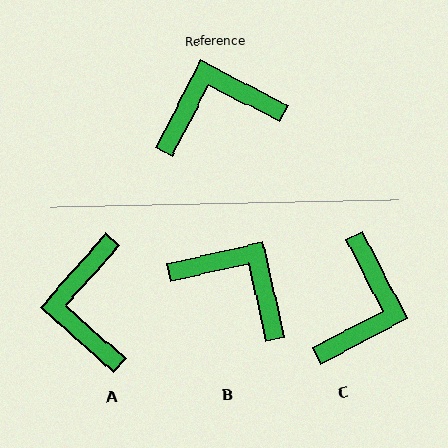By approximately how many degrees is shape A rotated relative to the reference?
Approximately 75 degrees counter-clockwise.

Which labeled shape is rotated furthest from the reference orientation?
C, about 125 degrees away.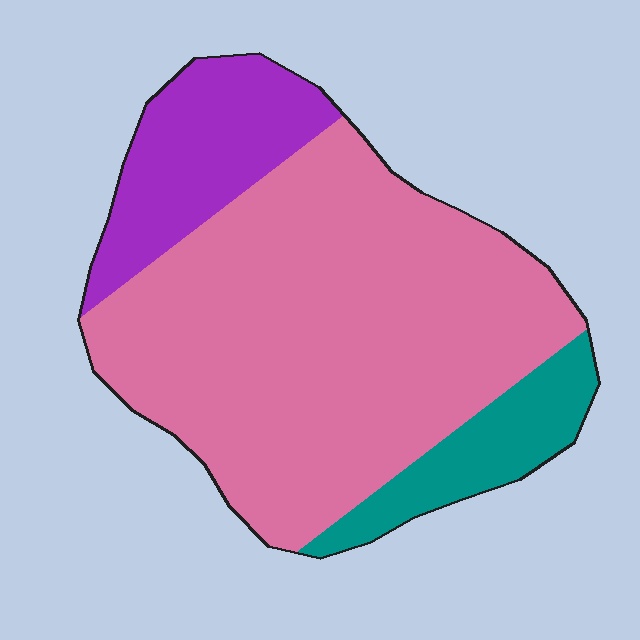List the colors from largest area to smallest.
From largest to smallest: pink, purple, teal.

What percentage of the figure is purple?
Purple covers around 20% of the figure.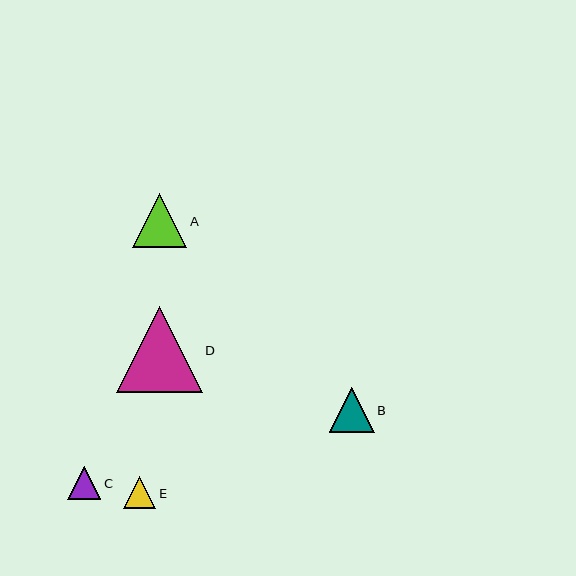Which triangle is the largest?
Triangle D is the largest with a size of approximately 86 pixels.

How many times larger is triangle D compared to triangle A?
Triangle D is approximately 1.6 times the size of triangle A.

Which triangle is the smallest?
Triangle E is the smallest with a size of approximately 32 pixels.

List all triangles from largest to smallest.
From largest to smallest: D, A, B, C, E.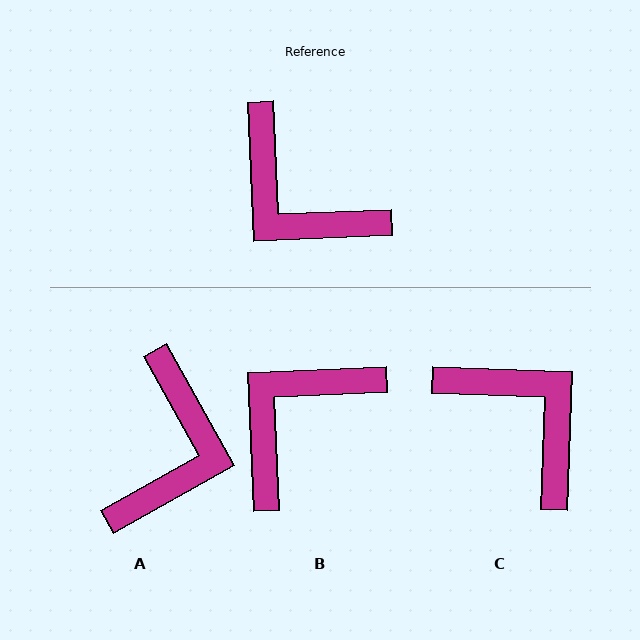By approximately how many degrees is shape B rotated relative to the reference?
Approximately 90 degrees clockwise.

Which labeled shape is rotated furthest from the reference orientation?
C, about 176 degrees away.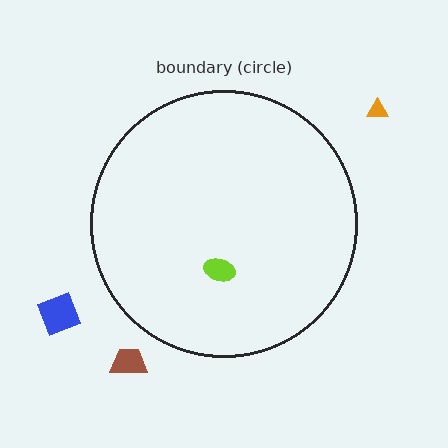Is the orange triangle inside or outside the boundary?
Outside.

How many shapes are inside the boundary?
1 inside, 3 outside.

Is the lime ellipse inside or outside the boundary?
Inside.